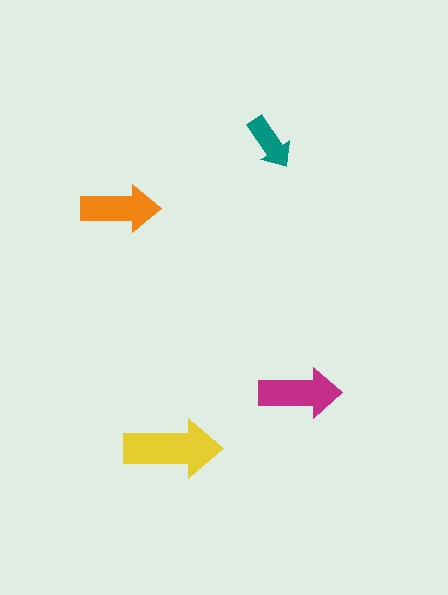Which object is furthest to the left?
The orange arrow is leftmost.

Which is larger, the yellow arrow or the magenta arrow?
The yellow one.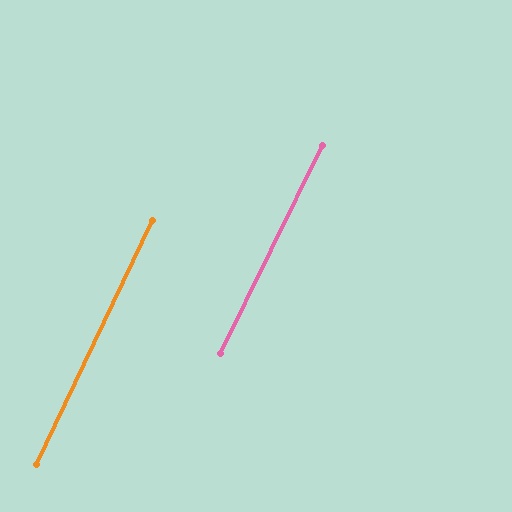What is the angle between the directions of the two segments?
Approximately 1 degree.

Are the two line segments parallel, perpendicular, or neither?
Parallel — their directions differ by only 0.6°.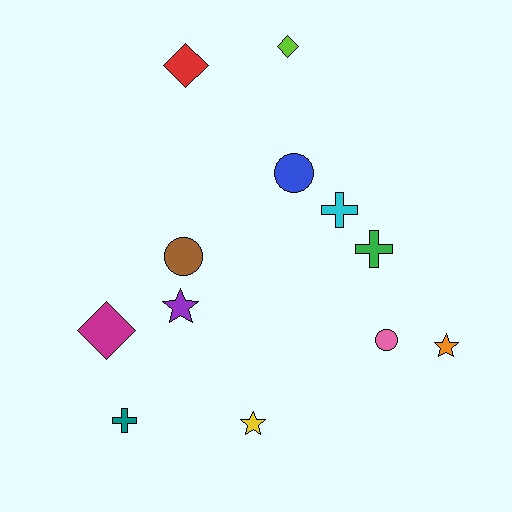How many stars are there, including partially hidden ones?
There are 3 stars.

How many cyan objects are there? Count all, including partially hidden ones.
There is 1 cyan object.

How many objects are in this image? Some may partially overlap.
There are 12 objects.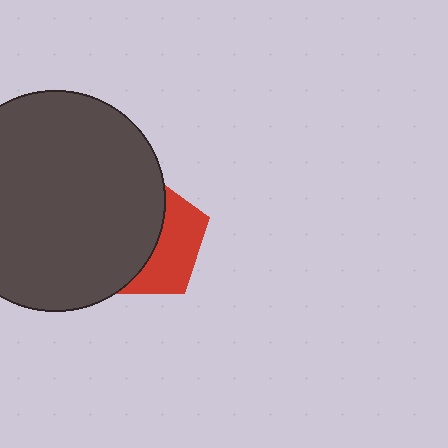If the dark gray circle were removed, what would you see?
You would see the complete red pentagon.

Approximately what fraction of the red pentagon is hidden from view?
Roughly 60% of the red pentagon is hidden behind the dark gray circle.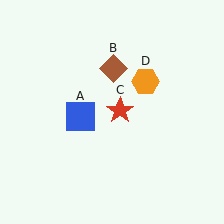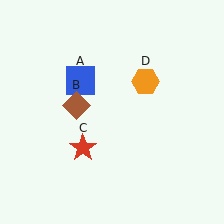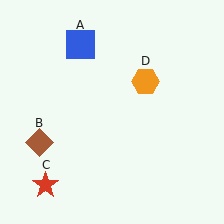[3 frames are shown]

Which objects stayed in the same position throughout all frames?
Orange hexagon (object D) remained stationary.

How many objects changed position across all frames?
3 objects changed position: blue square (object A), brown diamond (object B), red star (object C).